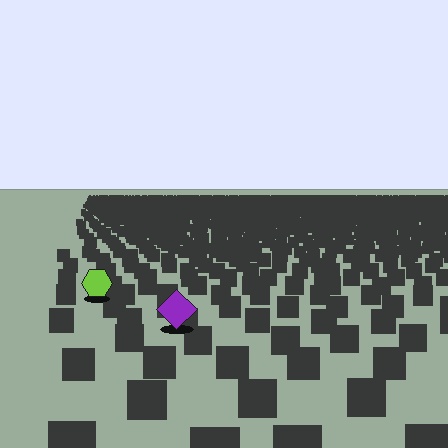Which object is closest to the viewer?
The purple diamond is closest. The texture marks near it are larger and more spread out.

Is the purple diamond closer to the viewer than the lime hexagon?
Yes. The purple diamond is closer — you can tell from the texture gradient: the ground texture is coarser near it.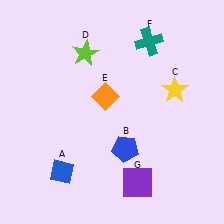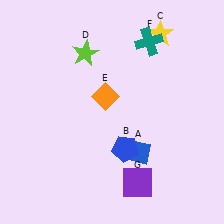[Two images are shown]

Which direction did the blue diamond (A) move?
The blue diamond (A) moved right.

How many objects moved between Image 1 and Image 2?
2 objects moved between the two images.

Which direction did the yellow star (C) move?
The yellow star (C) moved up.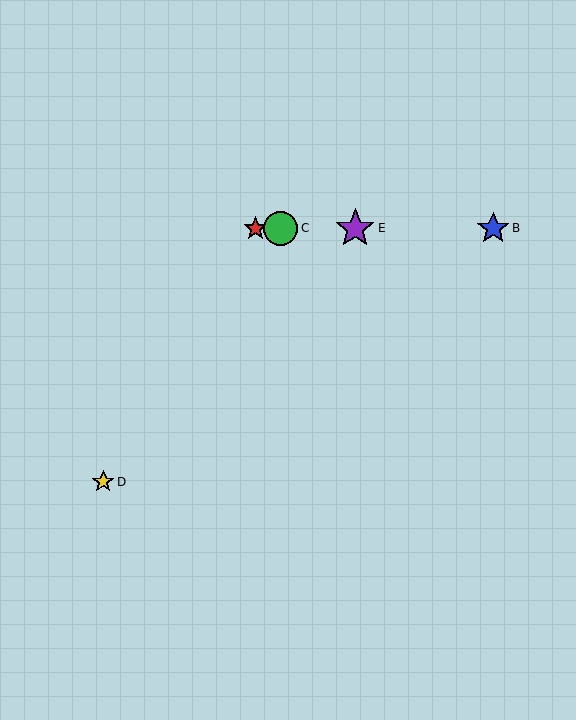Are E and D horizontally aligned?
No, E is at y≈228 and D is at y≈482.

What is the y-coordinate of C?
Object C is at y≈228.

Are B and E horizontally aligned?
Yes, both are at y≈228.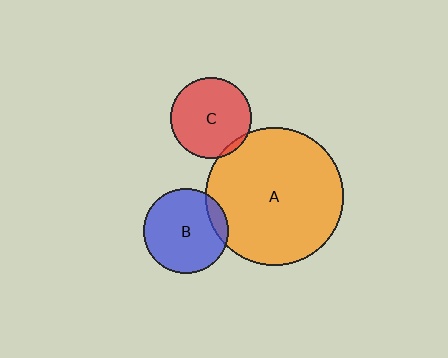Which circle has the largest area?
Circle A (orange).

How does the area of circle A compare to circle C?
Approximately 2.9 times.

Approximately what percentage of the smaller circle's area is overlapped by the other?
Approximately 5%.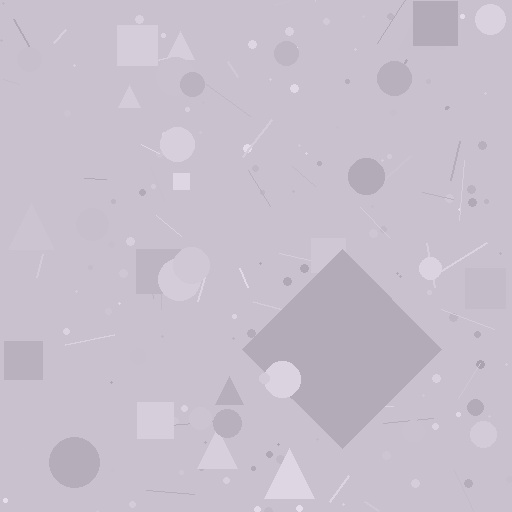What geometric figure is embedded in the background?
A diamond is embedded in the background.